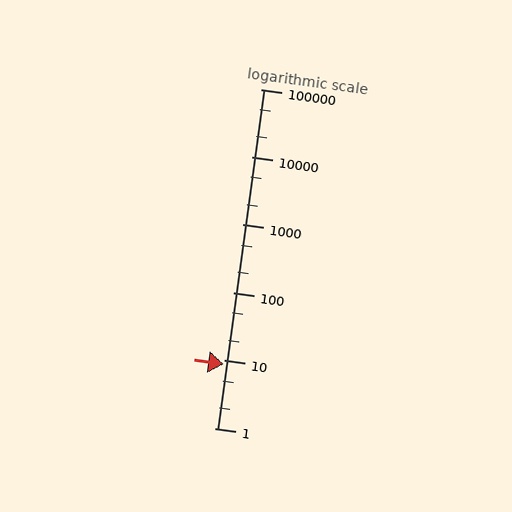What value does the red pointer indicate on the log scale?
The pointer indicates approximately 8.9.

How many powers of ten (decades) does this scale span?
The scale spans 5 decades, from 1 to 100000.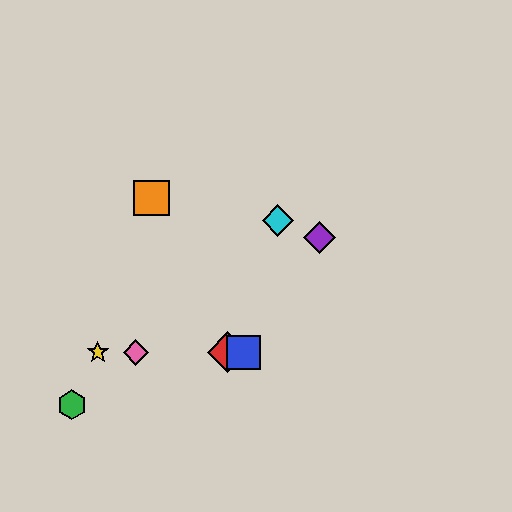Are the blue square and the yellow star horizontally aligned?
Yes, both are at y≈352.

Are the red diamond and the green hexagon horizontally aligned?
No, the red diamond is at y≈352 and the green hexagon is at y≈405.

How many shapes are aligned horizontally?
4 shapes (the red diamond, the blue square, the yellow star, the pink diamond) are aligned horizontally.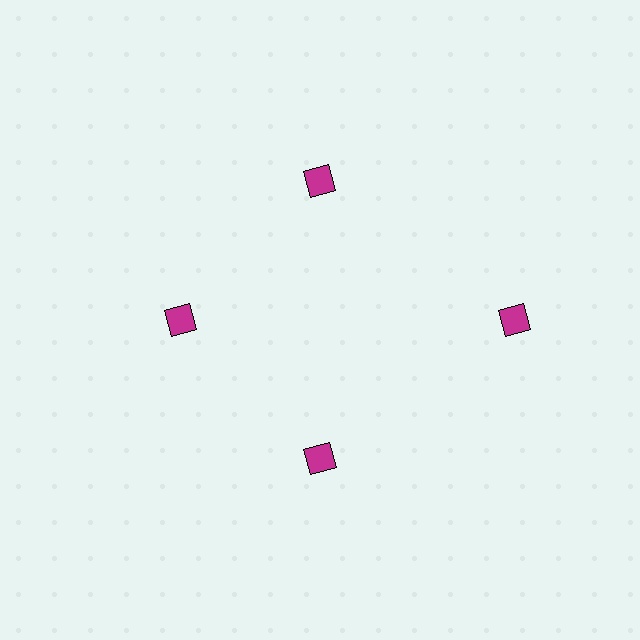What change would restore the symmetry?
The symmetry would be restored by moving it inward, back onto the ring so that all 4 diamonds sit at equal angles and equal distance from the center.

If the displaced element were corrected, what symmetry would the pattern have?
It would have 4-fold rotational symmetry — the pattern would map onto itself every 90 degrees.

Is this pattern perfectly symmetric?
No. The 4 magenta diamonds are arranged in a ring, but one element near the 3 o'clock position is pushed outward from the center, breaking the 4-fold rotational symmetry.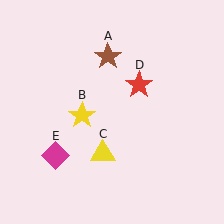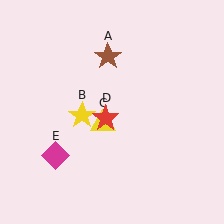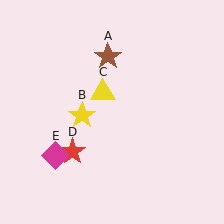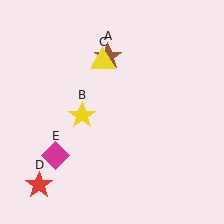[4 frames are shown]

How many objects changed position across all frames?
2 objects changed position: yellow triangle (object C), red star (object D).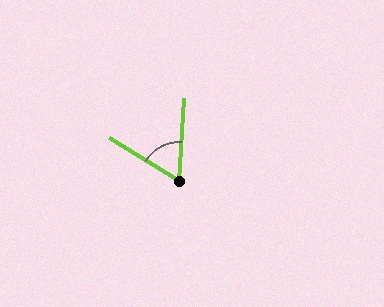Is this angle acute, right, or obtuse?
It is acute.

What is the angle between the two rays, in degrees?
Approximately 62 degrees.